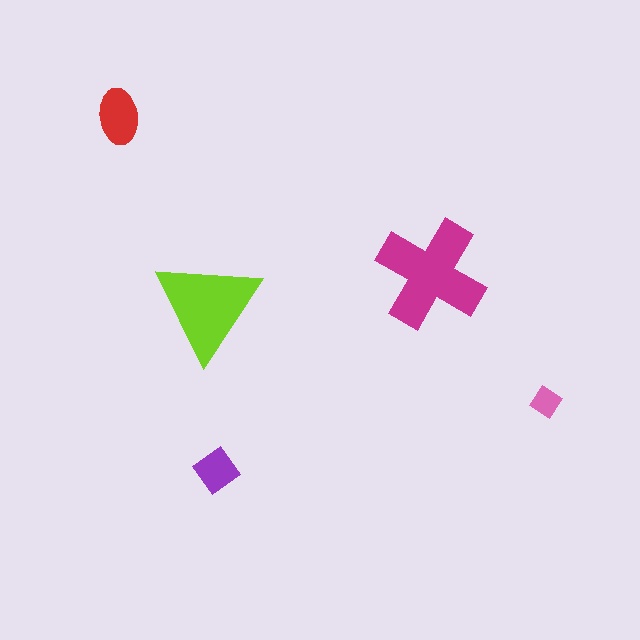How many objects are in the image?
There are 5 objects in the image.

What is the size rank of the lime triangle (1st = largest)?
2nd.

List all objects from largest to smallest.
The magenta cross, the lime triangle, the red ellipse, the purple diamond, the pink diamond.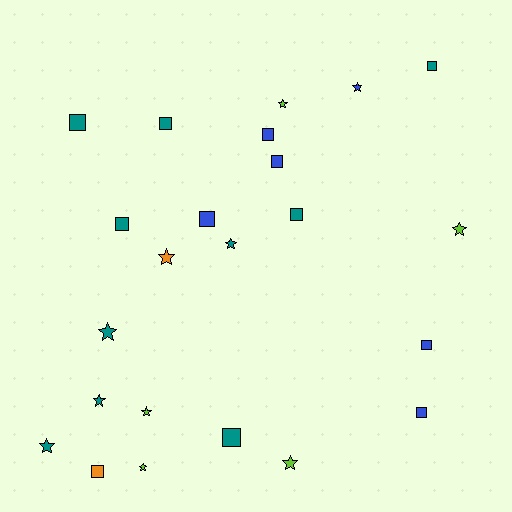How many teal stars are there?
There are 4 teal stars.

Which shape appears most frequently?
Square, with 12 objects.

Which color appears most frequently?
Teal, with 10 objects.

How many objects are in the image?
There are 23 objects.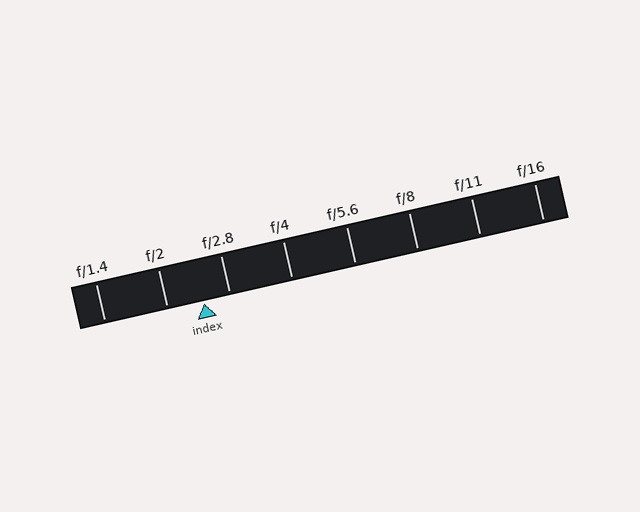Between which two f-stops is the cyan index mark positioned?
The index mark is between f/2 and f/2.8.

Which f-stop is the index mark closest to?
The index mark is closest to f/2.8.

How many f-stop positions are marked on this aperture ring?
There are 8 f-stop positions marked.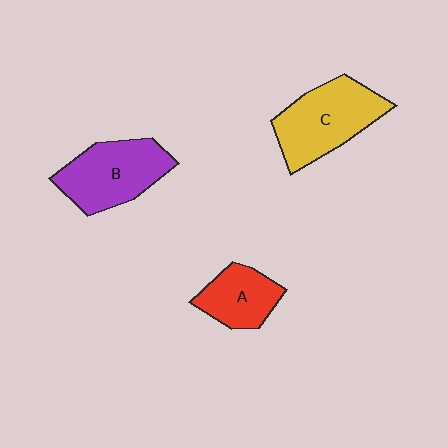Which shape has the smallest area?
Shape A (red).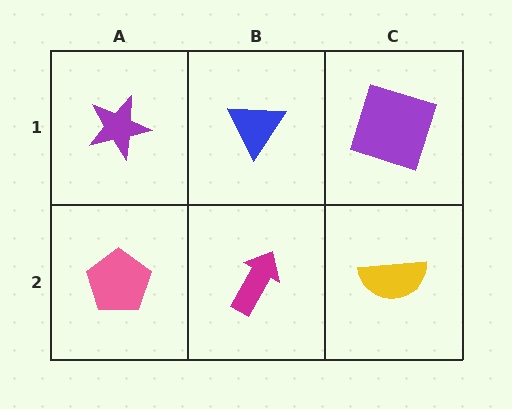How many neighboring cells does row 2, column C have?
2.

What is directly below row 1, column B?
A magenta arrow.